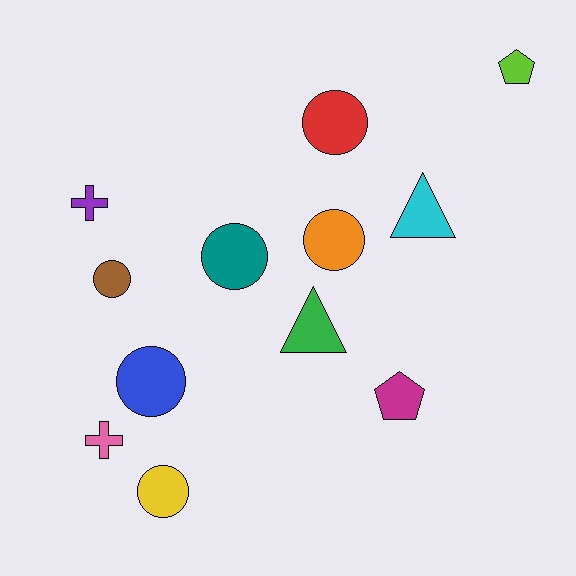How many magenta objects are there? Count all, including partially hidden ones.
There is 1 magenta object.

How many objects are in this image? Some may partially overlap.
There are 12 objects.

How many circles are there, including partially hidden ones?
There are 6 circles.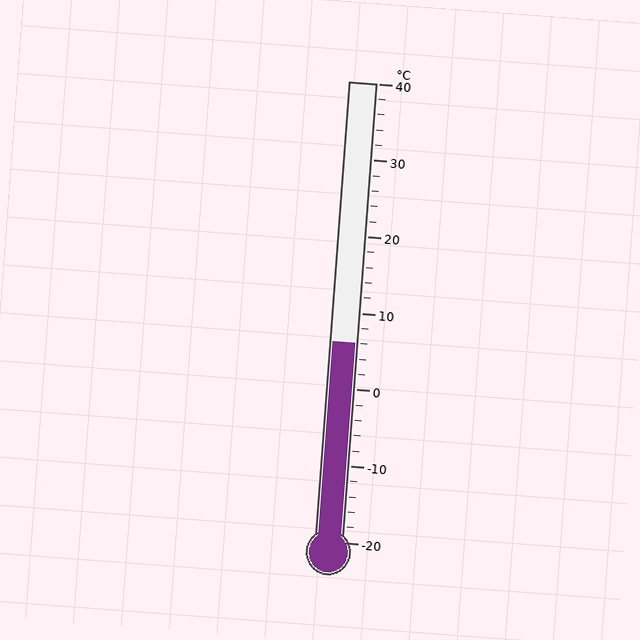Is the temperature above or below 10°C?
The temperature is below 10°C.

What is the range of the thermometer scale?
The thermometer scale ranges from -20°C to 40°C.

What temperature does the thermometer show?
The thermometer shows approximately 6°C.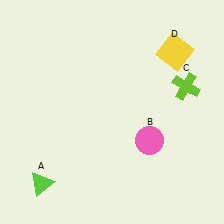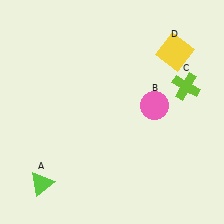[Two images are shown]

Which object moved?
The pink circle (B) moved up.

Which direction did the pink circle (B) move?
The pink circle (B) moved up.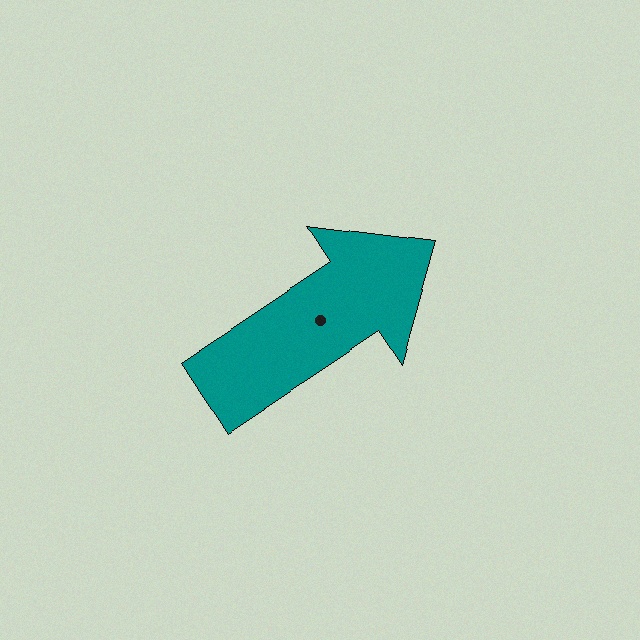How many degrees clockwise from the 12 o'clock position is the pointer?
Approximately 57 degrees.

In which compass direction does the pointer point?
Northeast.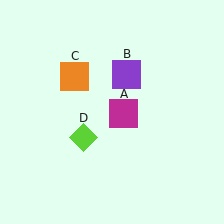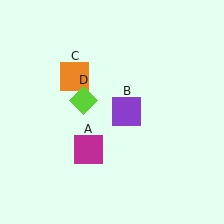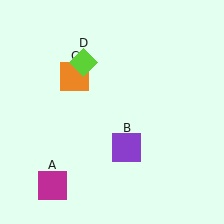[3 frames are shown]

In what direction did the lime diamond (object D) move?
The lime diamond (object D) moved up.